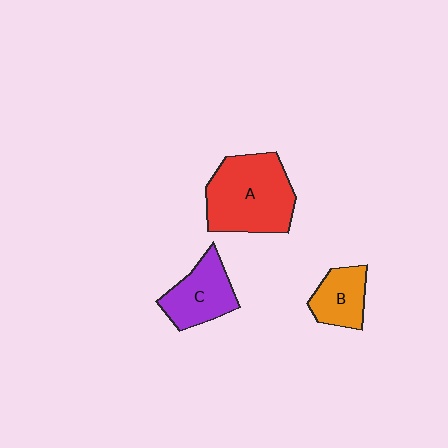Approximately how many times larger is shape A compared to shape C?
Approximately 1.7 times.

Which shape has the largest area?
Shape A (red).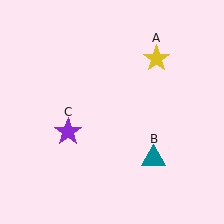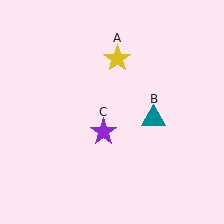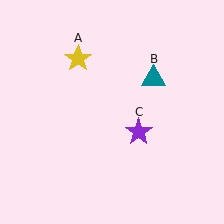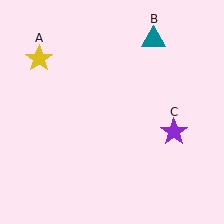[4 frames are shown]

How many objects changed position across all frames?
3 objects changed position: yellow star (object A), teal triangle (object B), purple star (object C).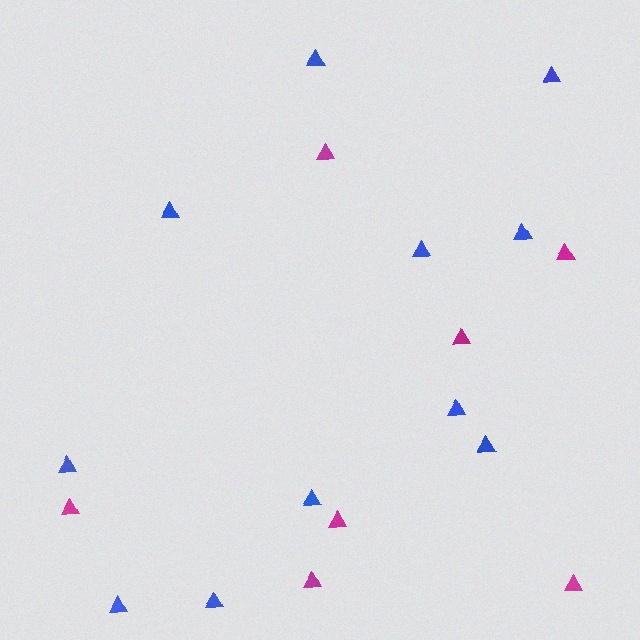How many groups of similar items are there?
There are 2 groups: one group of magenta triangles (7) and one group of blue triangles (11).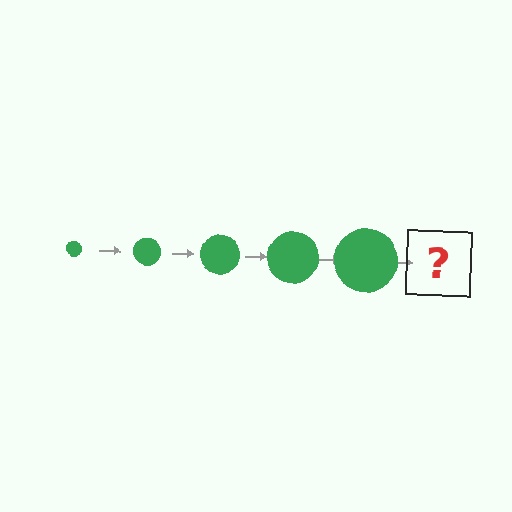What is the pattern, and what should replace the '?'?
The pattern is that the circle gets progressively larger each step. The '?' should be a green circle, larger than the previous one.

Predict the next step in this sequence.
The next step is a green circle, larger than the previous one.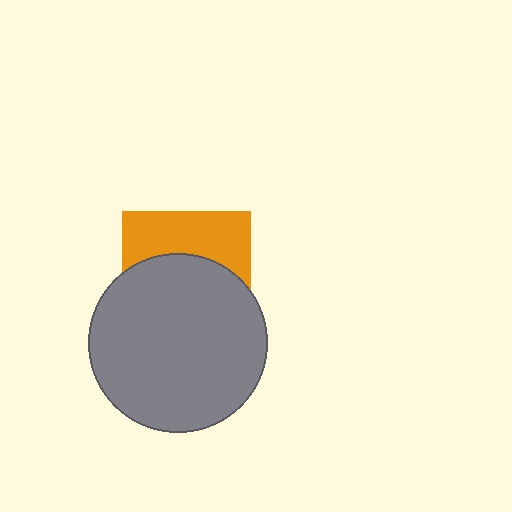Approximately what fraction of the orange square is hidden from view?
Roughly 61% of the orange square is hidden behind the gray circle.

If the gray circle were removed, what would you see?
You would see the complete orange square.